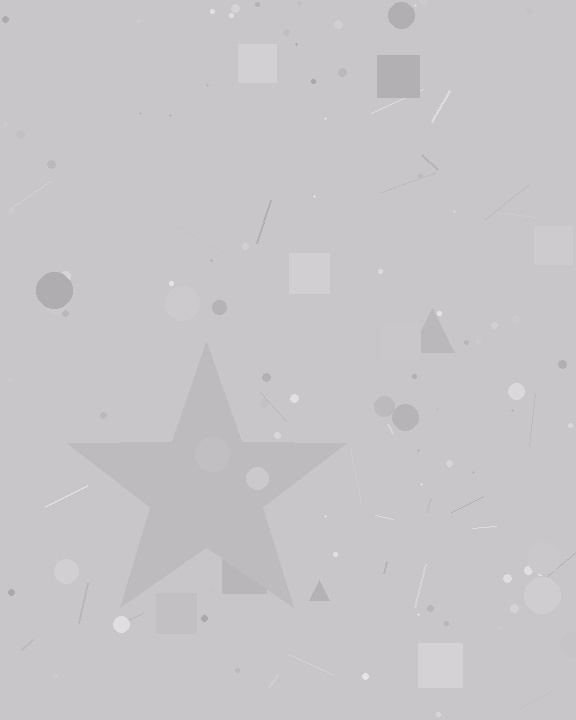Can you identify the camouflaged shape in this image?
The camouflaged shape is a star.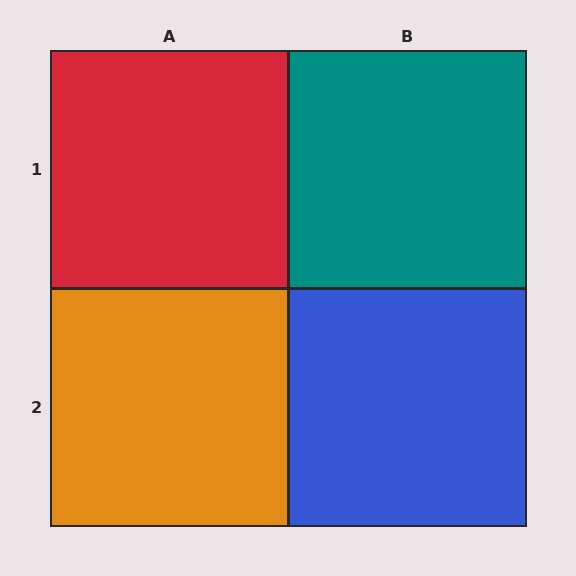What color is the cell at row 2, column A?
Orange.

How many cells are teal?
1 cell is teal.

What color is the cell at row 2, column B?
Blue.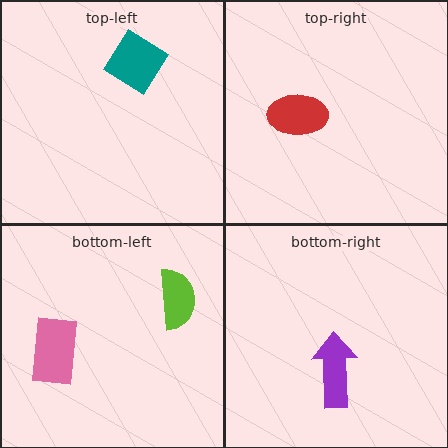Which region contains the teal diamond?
The top-left region.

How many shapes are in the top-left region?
1.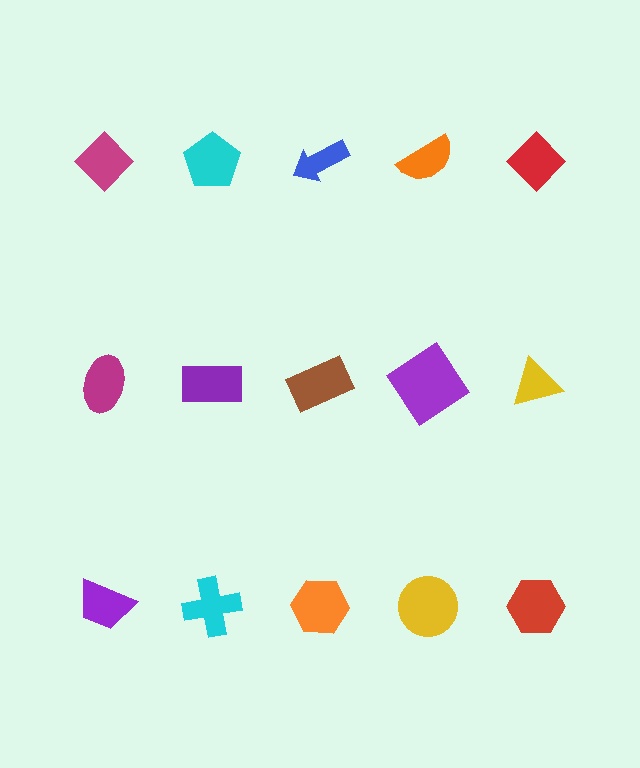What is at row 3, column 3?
An orange hexagon.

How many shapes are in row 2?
5 shapes.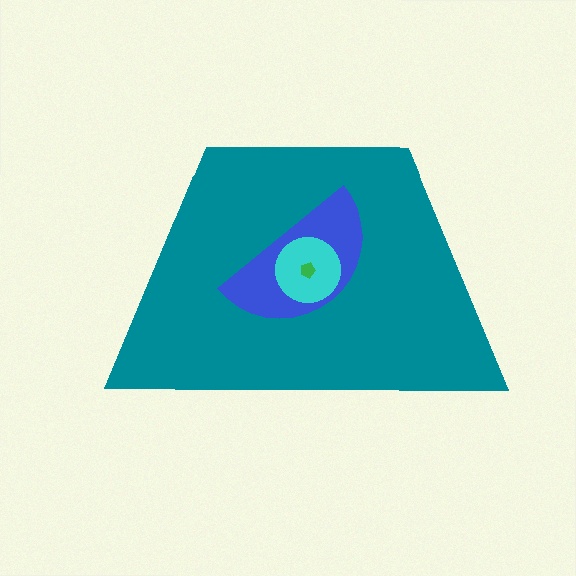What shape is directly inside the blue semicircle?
The cyan circle.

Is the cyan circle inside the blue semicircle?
Yes.